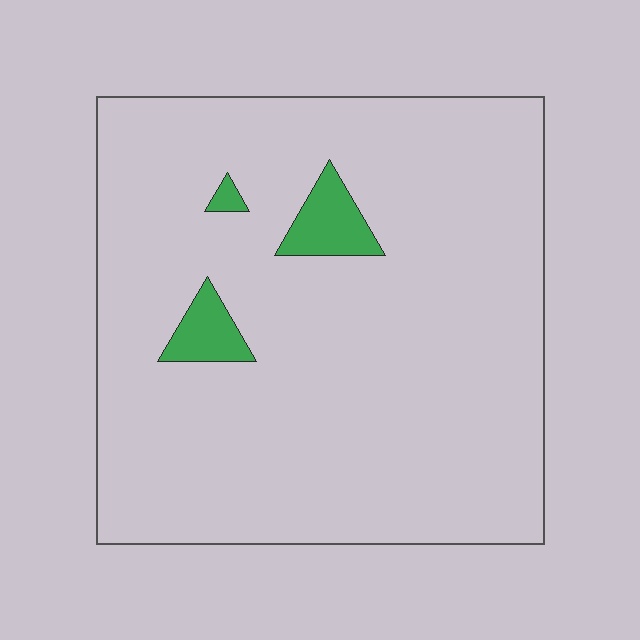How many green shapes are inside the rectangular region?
3.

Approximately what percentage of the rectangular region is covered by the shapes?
Approximately 5%.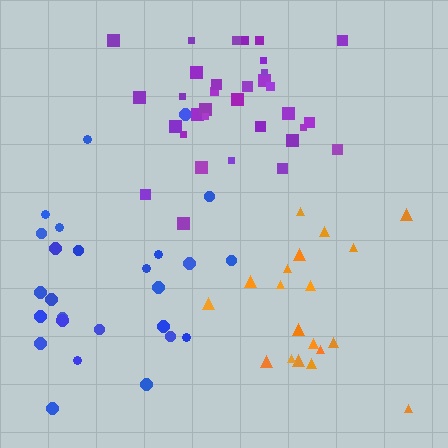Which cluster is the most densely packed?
Purple.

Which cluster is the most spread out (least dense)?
Orange.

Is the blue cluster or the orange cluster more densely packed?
Blue.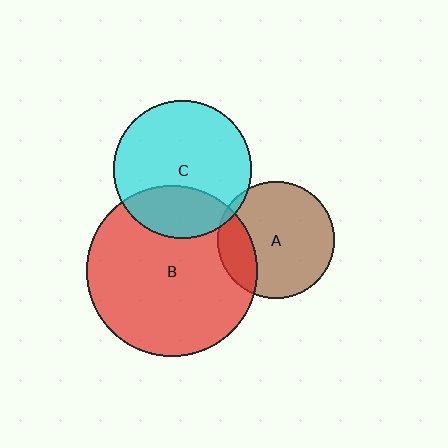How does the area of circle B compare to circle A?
Approximately 2.1 times.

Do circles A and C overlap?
Yes.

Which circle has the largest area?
Circle B (red).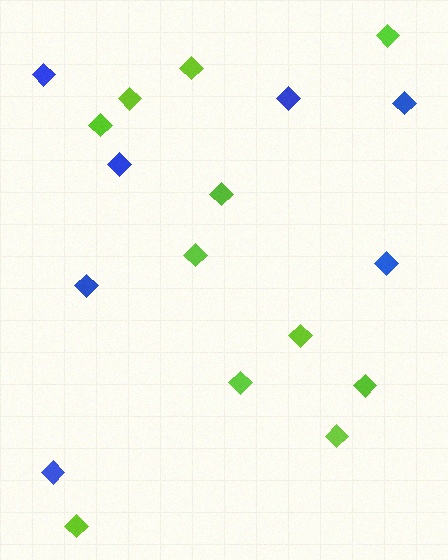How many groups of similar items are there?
There are 2 groups: one group of lime diamonds (11) and one group of blue diamonds (7).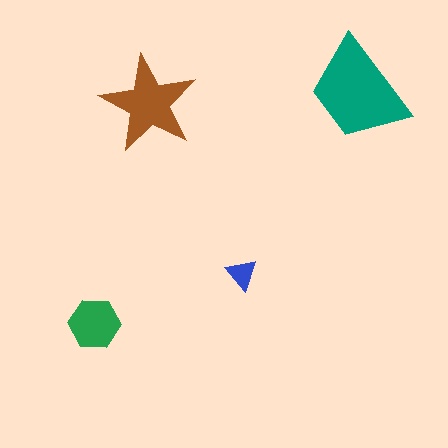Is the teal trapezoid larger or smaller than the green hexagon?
Larger.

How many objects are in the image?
There are 4 objects in the image.